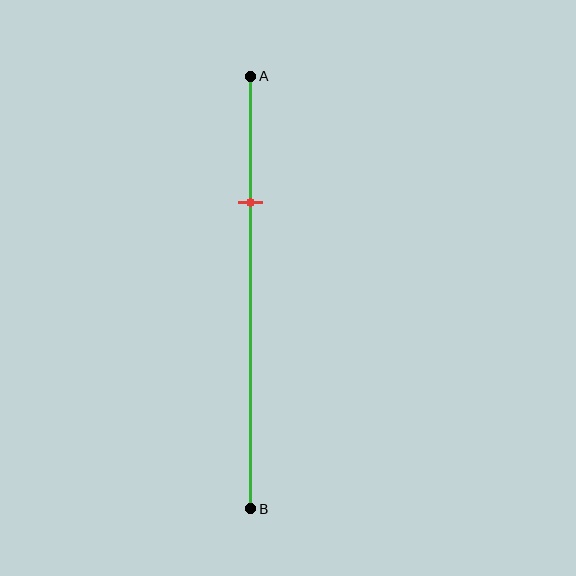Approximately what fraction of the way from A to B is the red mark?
The red mark is approximately 30% of the way from A to B.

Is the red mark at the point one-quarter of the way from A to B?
No, the mark is at about 30% from A, not at the 25% one-quarter point.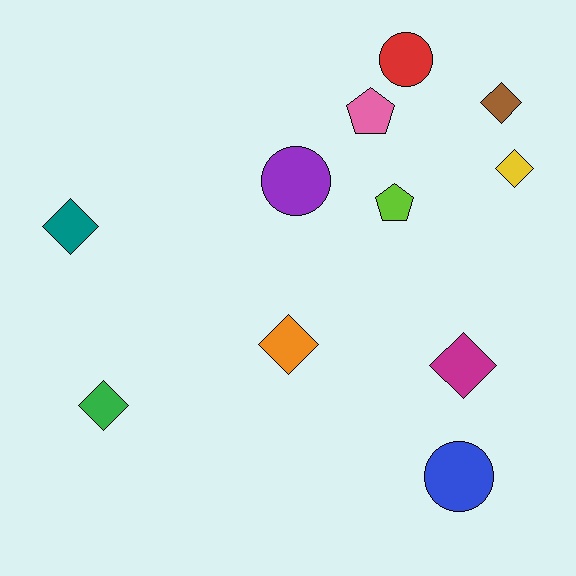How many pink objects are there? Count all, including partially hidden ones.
There is 1 pink object.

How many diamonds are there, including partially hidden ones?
There are 6 diamonds.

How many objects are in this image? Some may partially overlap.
There are 11 objects.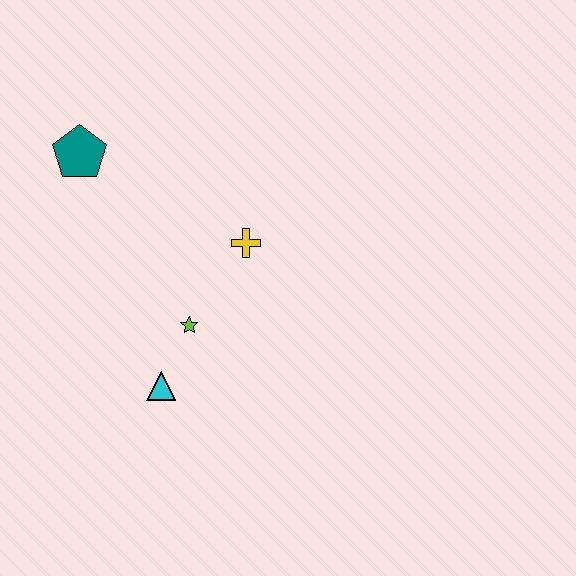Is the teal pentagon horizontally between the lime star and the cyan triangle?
No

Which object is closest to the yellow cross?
The lime star is closest to the yellow cross.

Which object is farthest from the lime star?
The teal pentagon is farthest from the lime star.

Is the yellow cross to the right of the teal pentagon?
Yes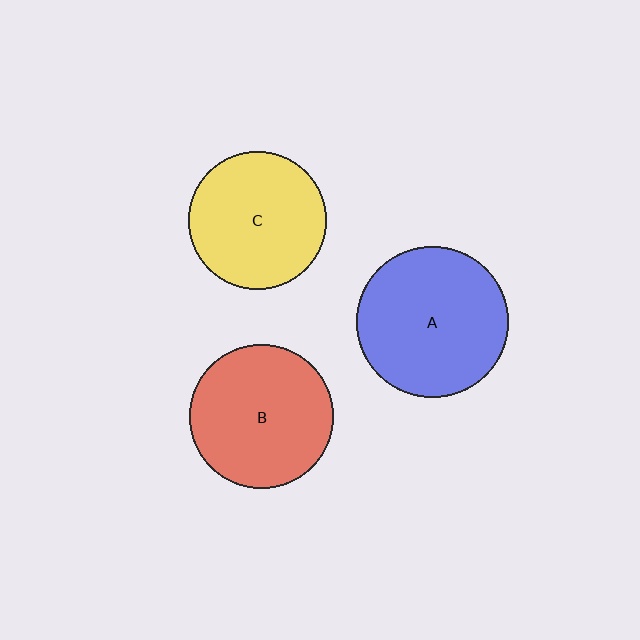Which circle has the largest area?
Circle A (blue).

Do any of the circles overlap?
No, none of the circles overlap.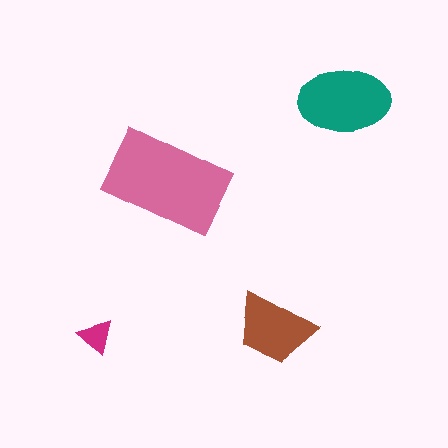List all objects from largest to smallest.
The pink rectangle, the teal ellipse, the brown trapezoid, the magenta triangle.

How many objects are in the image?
There are 4 objects in the image.